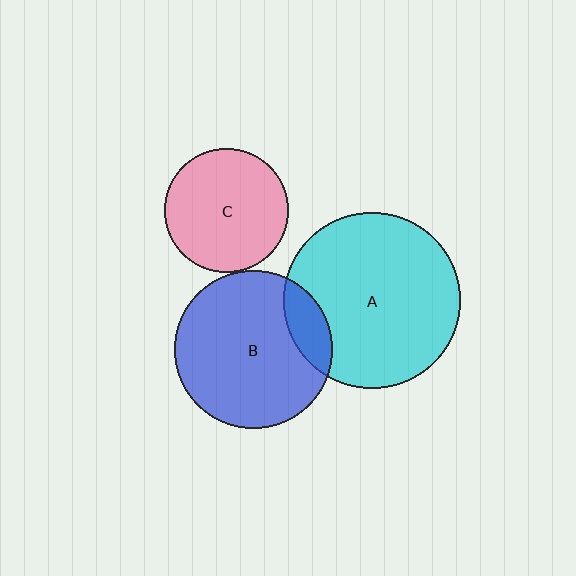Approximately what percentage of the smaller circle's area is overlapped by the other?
Approximately 15%.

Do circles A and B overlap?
Yes.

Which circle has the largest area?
Circle A (cyan).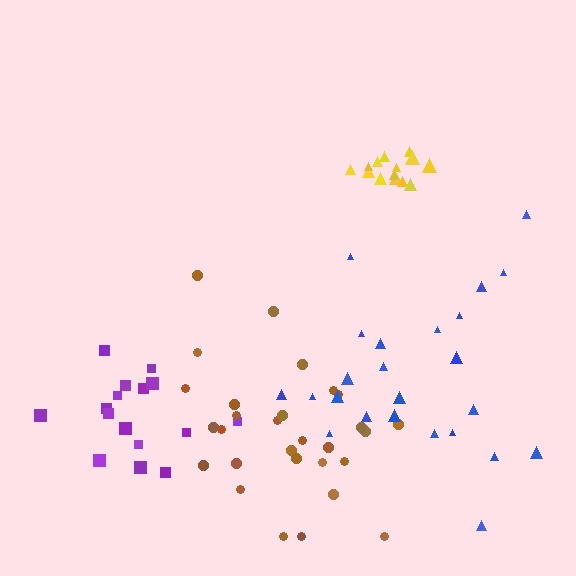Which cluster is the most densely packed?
Yellow.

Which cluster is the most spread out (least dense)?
Blue.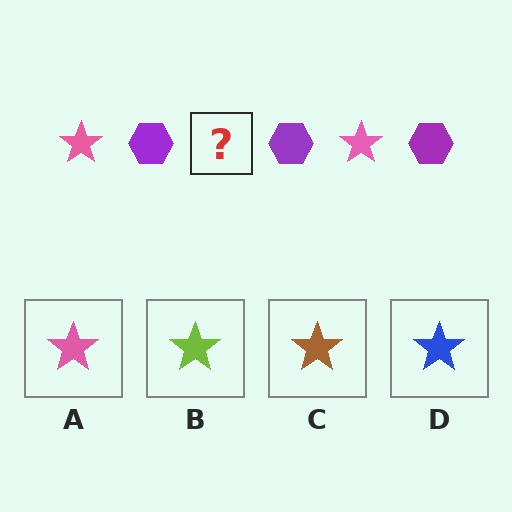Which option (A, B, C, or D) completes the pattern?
A.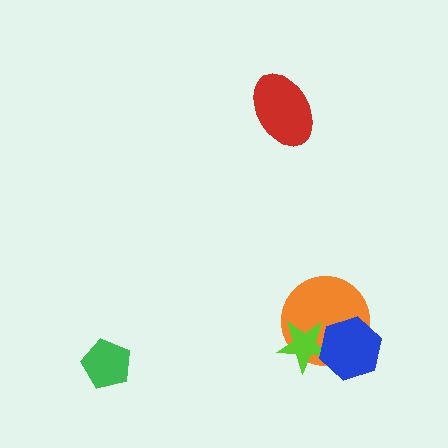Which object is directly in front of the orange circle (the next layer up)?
The lime star is directly in front of the orange circle.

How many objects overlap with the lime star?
2 objects overlap with the lime star.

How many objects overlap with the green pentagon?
0 objects overlap with the green pentagon.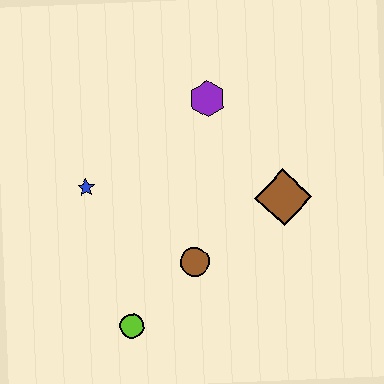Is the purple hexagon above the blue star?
Yes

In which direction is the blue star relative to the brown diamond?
The blue star is to the left of the brown diamond.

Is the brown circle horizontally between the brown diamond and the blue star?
Yes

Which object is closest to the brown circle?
The lime circle is closest to the brown circle.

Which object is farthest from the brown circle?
The purple hexagon is farthest from the brown circle.